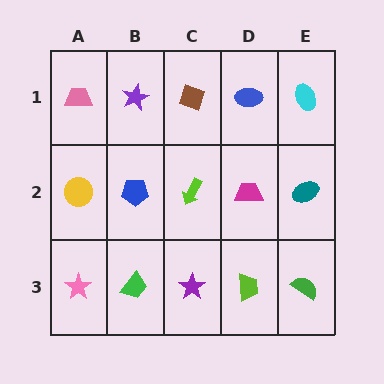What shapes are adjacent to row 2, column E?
A cyan ellipse (row 1, column E), a green semicircle (row 3, column E), a magenta trapezoid (row 2, column D).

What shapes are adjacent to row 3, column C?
A lime arrow (row 2, column C), a green trapezoid (row 3, column B), a lime trapezoid (row 3, column D).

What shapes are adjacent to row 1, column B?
A blue pentagon (row 2, column B), a pink trapezoid (row 1, column A), a brown diamond (row 1, column C).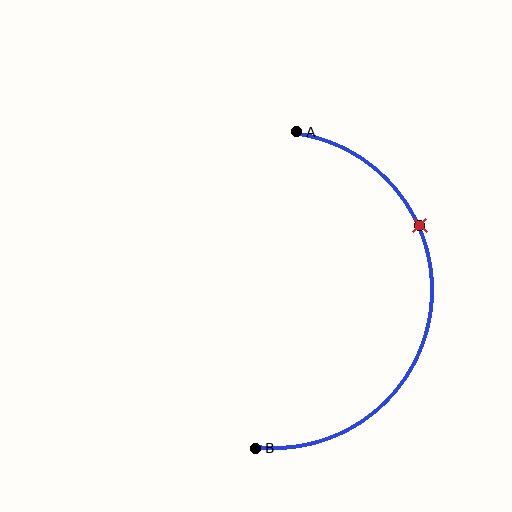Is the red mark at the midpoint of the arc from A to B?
No. The red mark lies on the arc but is closer to endpoint A. The arc midpoint would be at the point on the curve equidistant along the arc from both A and B.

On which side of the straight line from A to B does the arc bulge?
The arc bulges to the right of the straight line connecting A and B.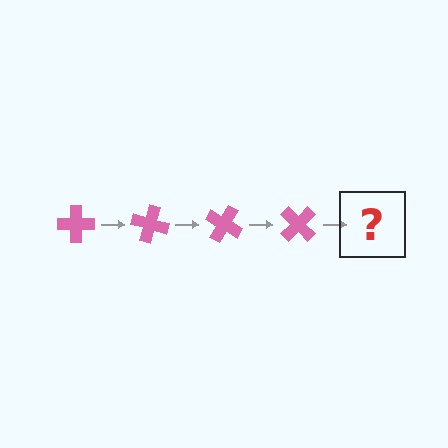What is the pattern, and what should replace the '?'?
The pattern is that the cross rotates 15 degrees each step. The '?' should be a pink cross rotated 60 degrees.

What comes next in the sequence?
The next element should be a pink cross rotated 60 degrees.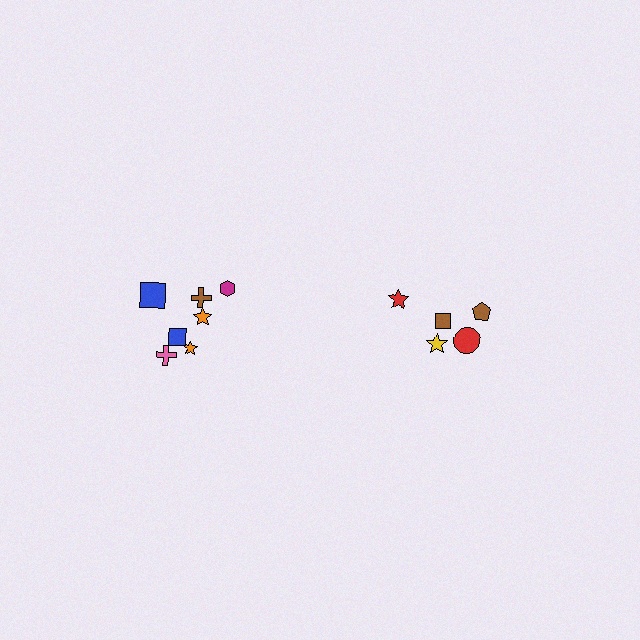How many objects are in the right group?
There are 5 objects.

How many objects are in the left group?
There are 7 objects.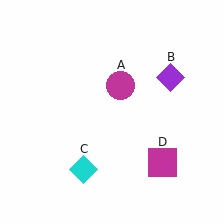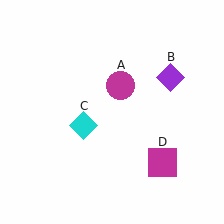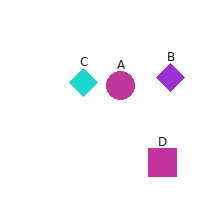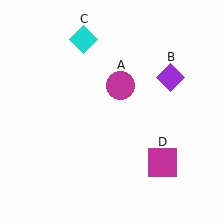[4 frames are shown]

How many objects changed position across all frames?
1 object changed position: cyan diamond (object C).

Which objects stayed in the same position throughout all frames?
Magenta circle (object A) and purple diamond (object B) and magenta square (object D) remained stationary.